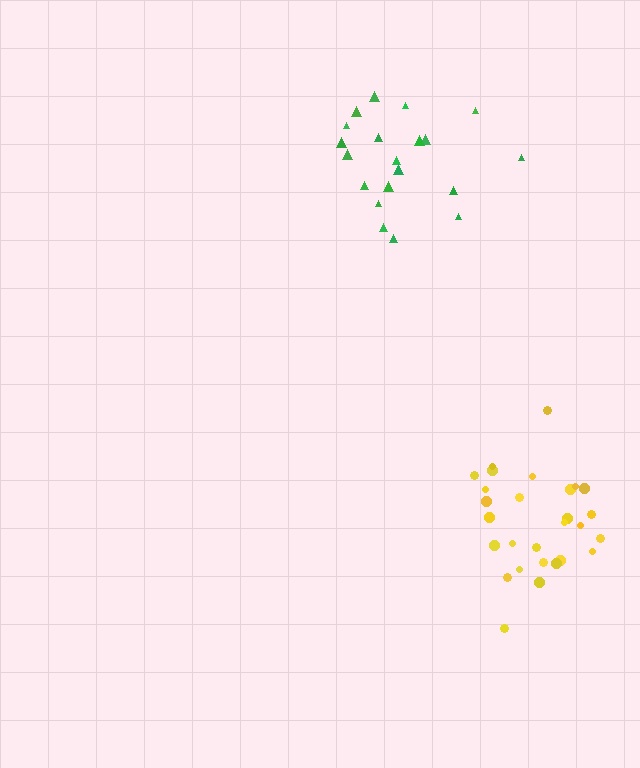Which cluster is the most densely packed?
Yellow.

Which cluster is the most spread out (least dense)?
Green.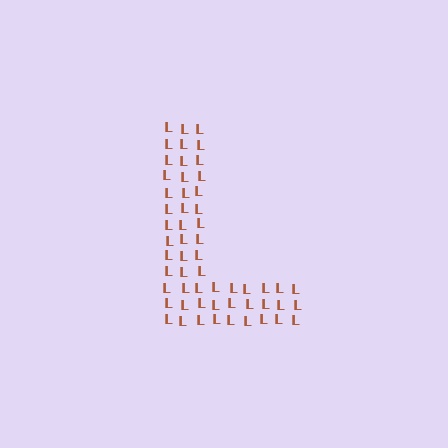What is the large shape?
The large shape is the letter L.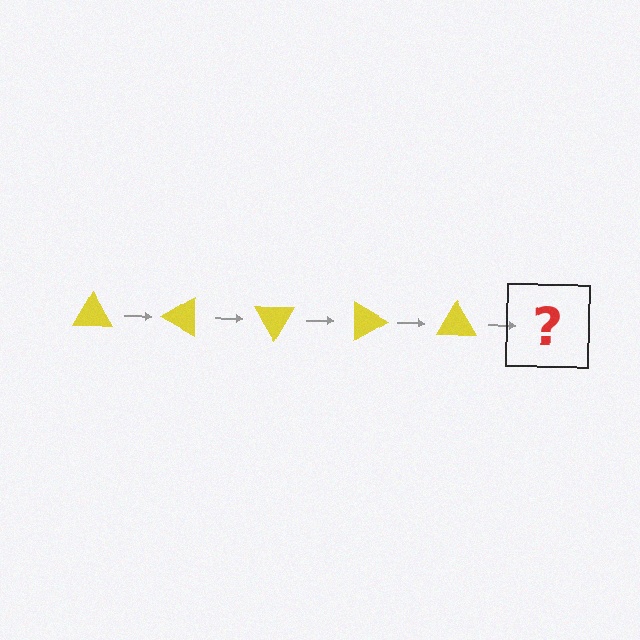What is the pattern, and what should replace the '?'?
The pattern is that the triangle rotates 30 degrees each step. The '?' should be a yellow triangle rotated 150 degrees.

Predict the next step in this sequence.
The next step is a yellow triangle rotated 150 degrees.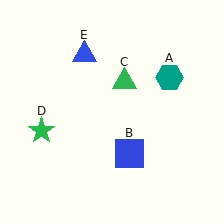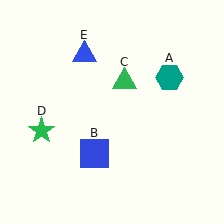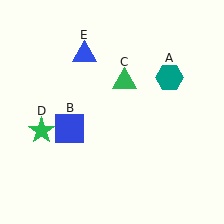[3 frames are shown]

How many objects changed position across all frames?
1 object changed position: blue square (object B).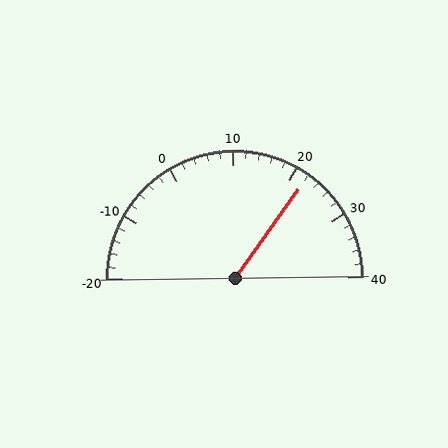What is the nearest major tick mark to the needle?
The nearest major tick mark is 20.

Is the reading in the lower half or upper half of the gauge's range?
The reading is in the upper half of the range (-20 to 40).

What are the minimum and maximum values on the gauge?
The gauge ranges from -20 to 40.